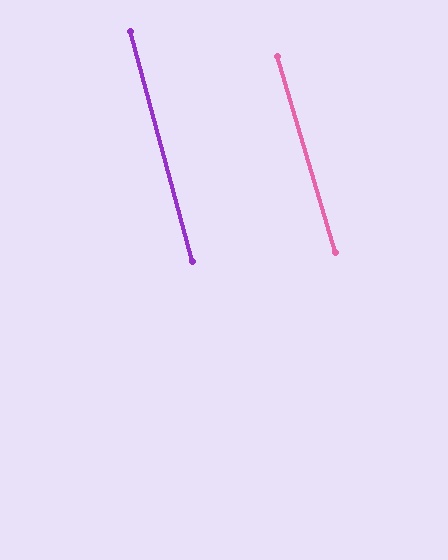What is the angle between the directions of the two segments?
Approximately 1 degree.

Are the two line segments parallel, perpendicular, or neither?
Parallel — their directions differ by only 1.4°.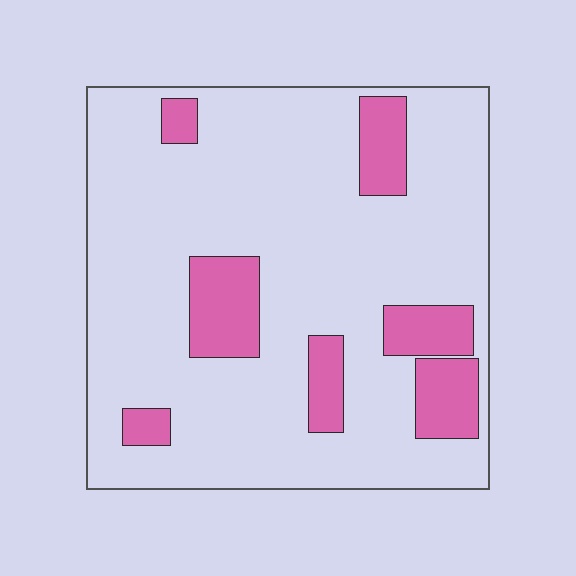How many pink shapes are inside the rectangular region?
7.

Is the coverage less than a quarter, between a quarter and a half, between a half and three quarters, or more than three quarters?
Less than a quarter.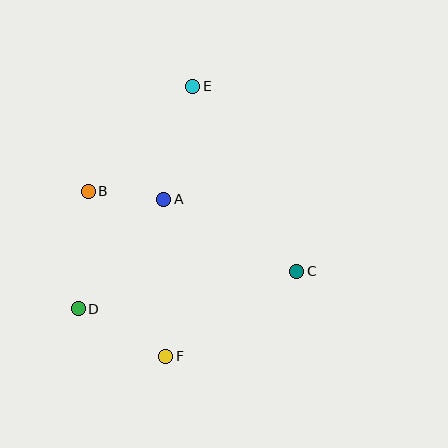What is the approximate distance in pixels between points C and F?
The distance between C and F is approximately 157 pixels.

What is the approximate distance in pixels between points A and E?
The distance between A and E is approximately 117 pixels.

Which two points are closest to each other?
Points A and B are closest to each other.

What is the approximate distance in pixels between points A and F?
The distance between A and F is approximately 157 pixels.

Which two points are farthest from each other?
Points E and F are farthest from each other.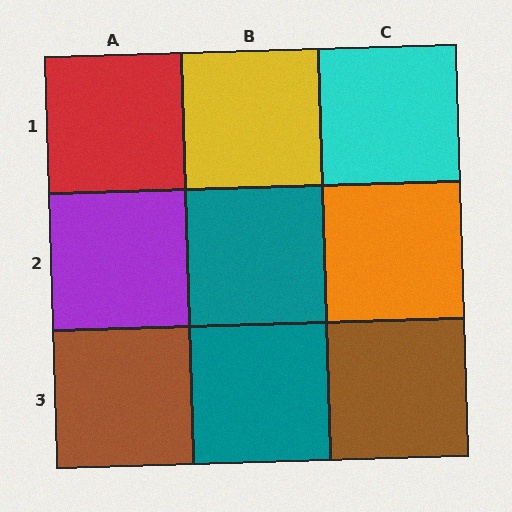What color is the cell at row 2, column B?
Teal.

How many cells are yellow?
1 cell is yellow.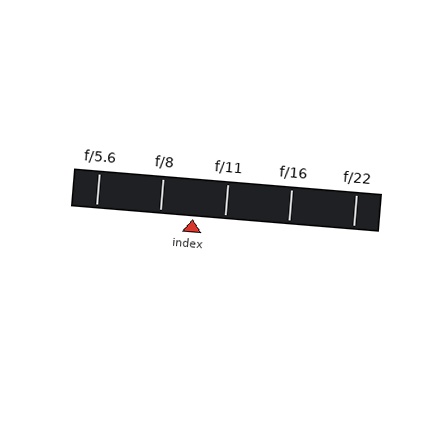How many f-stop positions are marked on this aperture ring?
There are 5 f-stop positions marked.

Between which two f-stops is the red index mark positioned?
The index mark is between f/8 and f/11.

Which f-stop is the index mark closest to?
The index mark is closest to f/11.